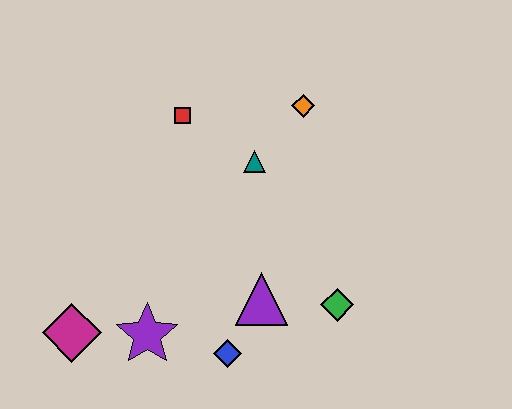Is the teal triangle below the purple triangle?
No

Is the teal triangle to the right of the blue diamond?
Yes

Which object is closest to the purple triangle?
The blue diamond is closest to the purple triangle.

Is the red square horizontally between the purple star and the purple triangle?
Yes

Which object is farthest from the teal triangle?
The magenta diamond is farthest from the teal triangle.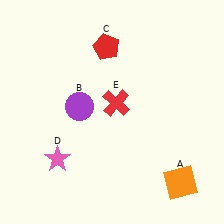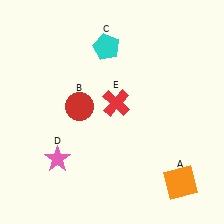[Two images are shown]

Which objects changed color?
B changed from purple to red. C changed from red to cyan.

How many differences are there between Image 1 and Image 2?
There are 2 differences between the two images.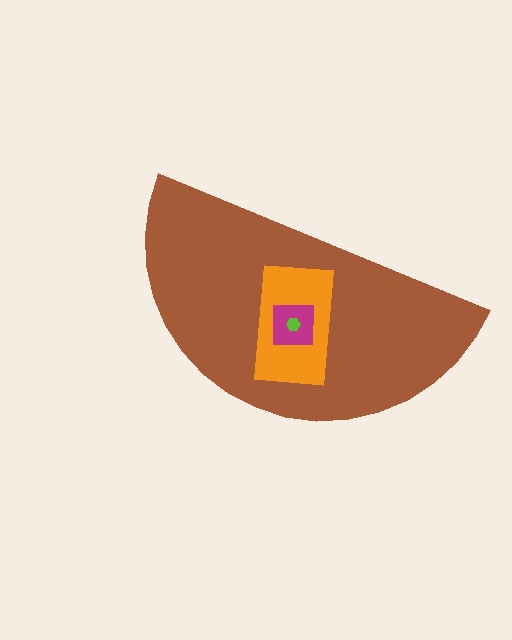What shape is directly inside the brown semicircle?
The orange rectangle.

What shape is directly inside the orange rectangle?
The magenta square.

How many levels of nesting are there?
4.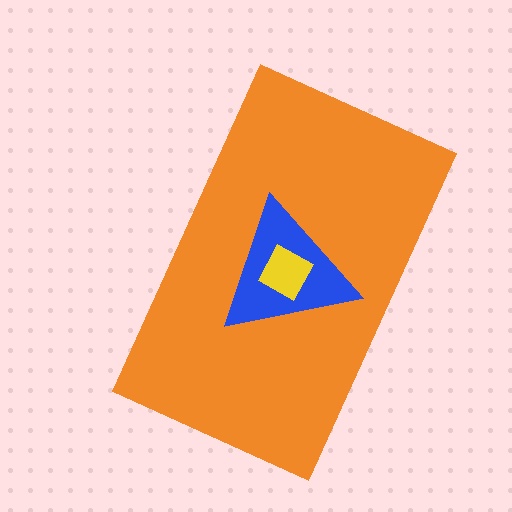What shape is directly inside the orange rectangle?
The blue triangle.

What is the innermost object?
The yellow square.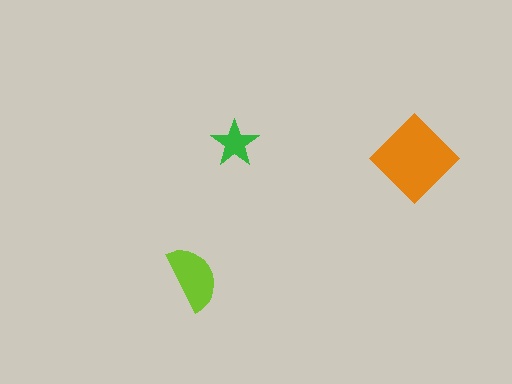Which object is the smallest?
The green star.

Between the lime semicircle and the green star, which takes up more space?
The lime semicircle.